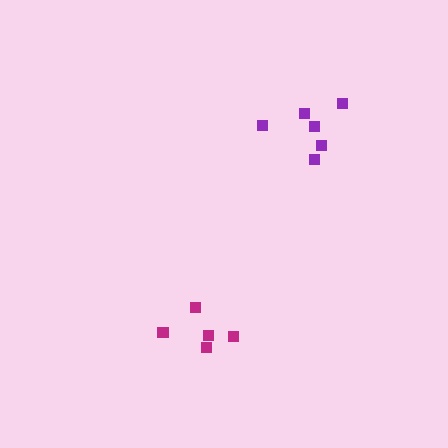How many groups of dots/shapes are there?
There are 2 groups.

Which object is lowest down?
The magenta cluster is bottommost.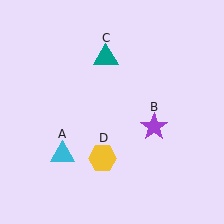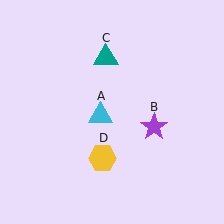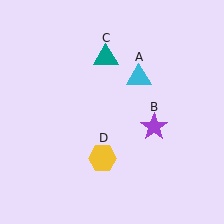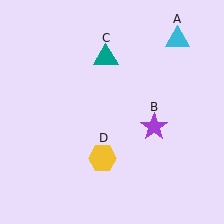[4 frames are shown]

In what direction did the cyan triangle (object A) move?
The cyan triangle (object A) moved up and to the right.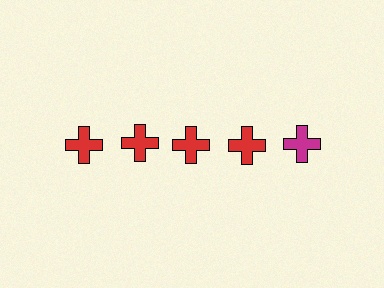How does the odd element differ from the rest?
It has a different color: magenta instead of red.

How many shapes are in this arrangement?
There are 5 shapes arranged in a grid pattern.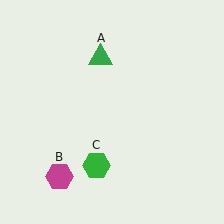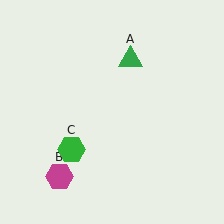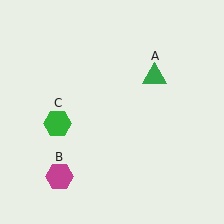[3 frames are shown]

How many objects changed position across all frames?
2 objects changed position: green triangle (object A), green hexagon (object C).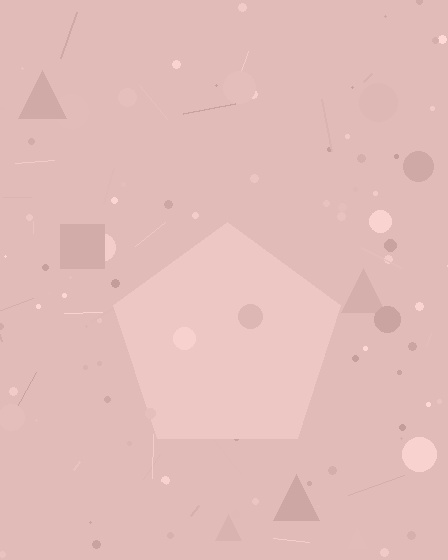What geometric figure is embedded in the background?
A pentagon is embedded in the background.